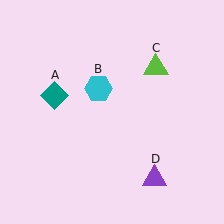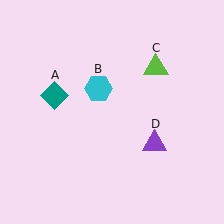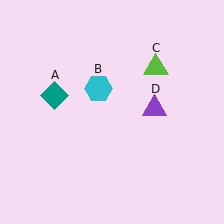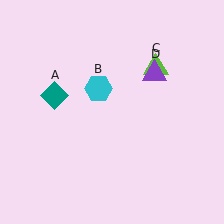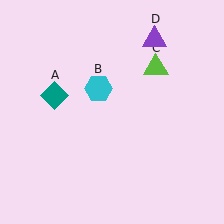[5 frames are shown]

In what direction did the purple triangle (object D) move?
The purple triangle (object D) moved up.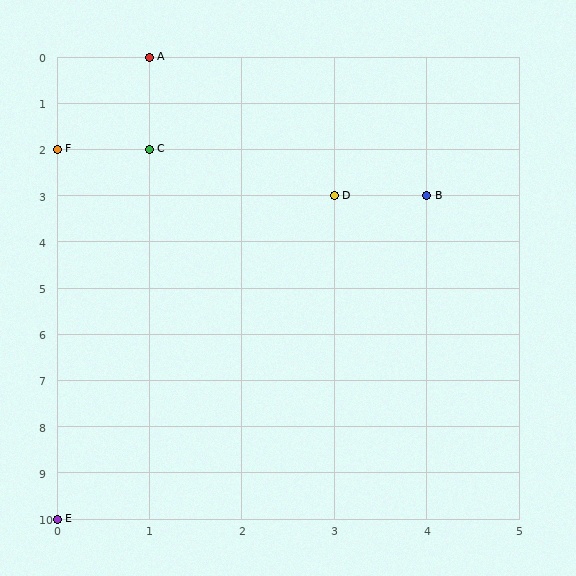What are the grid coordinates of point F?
Point F is at grid coordinates (0, 2).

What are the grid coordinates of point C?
Point C is at grid coordinates (1, 2).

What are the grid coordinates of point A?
Point A is at grid coordinates (1, 0).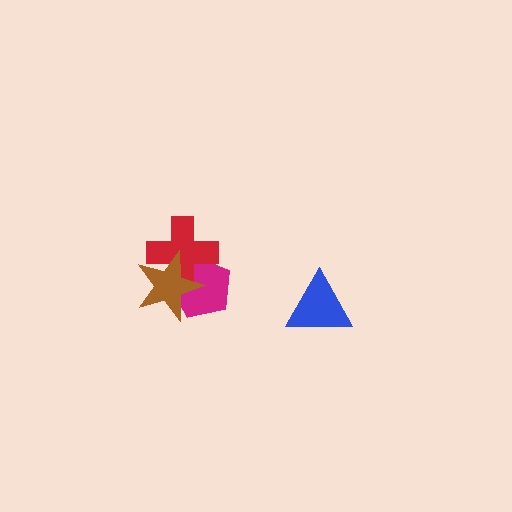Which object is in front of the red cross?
The brown star is in front of the red cross.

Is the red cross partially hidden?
Yes, it is partially covered by another shape.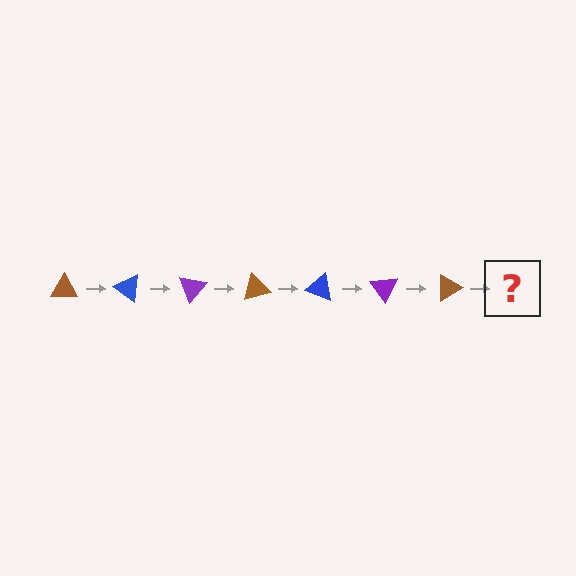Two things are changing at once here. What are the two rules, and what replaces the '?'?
The two rules are that it rotates 35 degrees each step and the color cycles through brown, blue, and purple. The '?' should be a blue triangle, rotated 245 degrees from the start.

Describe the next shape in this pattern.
It should be a blue triangle, rotated 245 degrees from the start.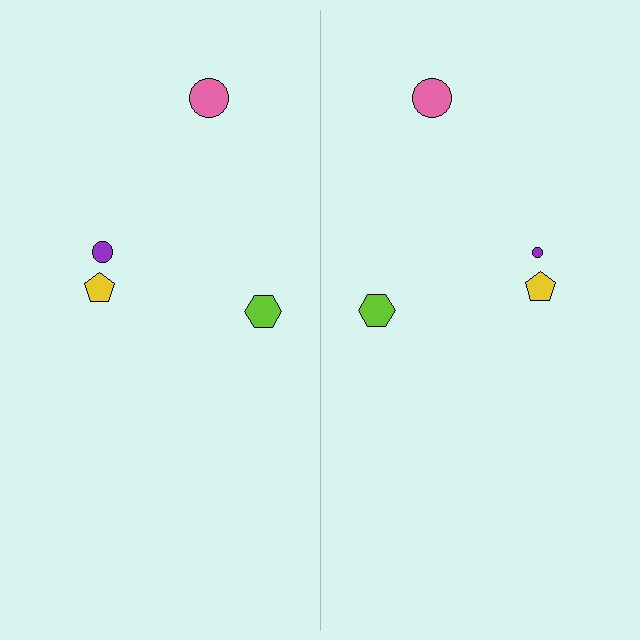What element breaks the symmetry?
The purple circle on the right side has a different size than its mirror counterpart.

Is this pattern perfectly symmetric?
No, the pattern is not perfectly symmetric. The purple circle on the right side has a different size than its mirror counterpart.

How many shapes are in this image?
There are 8 shapes in this image.